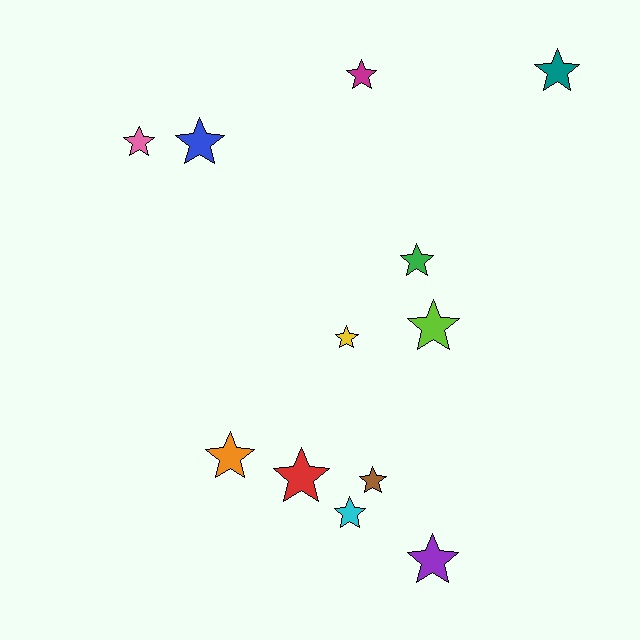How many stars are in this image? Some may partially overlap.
There are 12 stars.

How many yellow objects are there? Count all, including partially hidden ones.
There is 1 yellow object.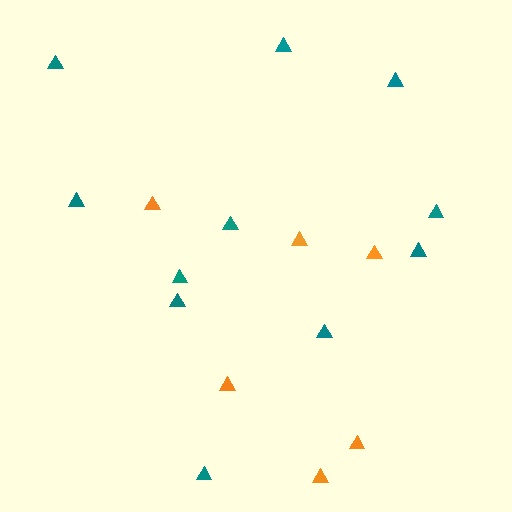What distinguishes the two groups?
There are 2 groups: one group of teal triangles (11) and one group of orange triangles (6).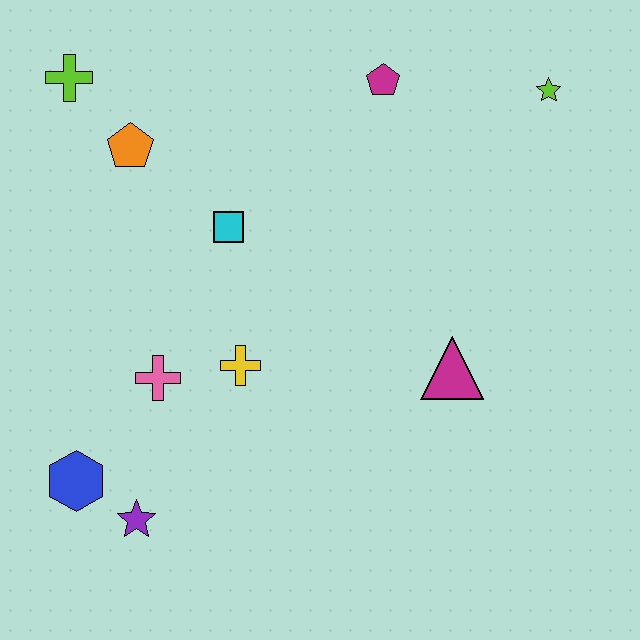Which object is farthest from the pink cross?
The lime star is farthest from the pink cross.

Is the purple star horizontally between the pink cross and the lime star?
No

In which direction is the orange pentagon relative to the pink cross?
The orange pentagon is above the pink cross.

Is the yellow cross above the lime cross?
No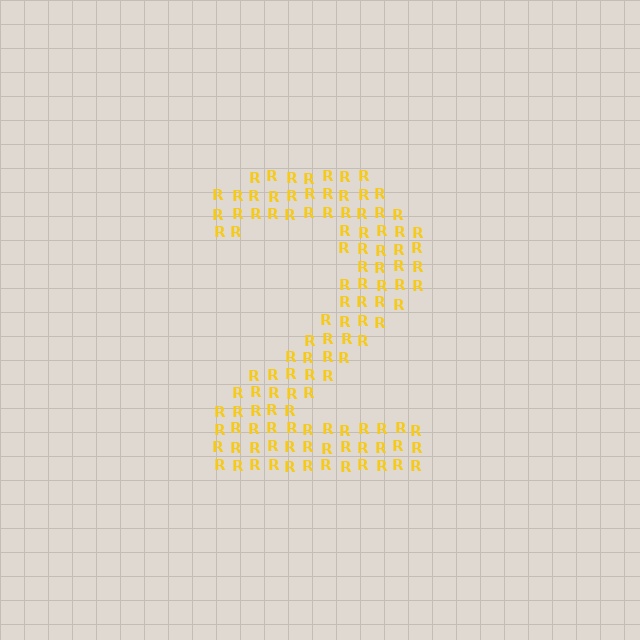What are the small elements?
The small elements are letter R's.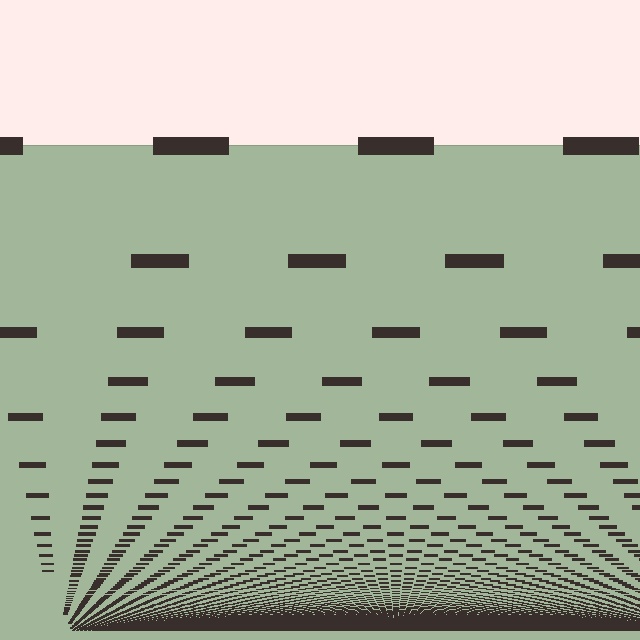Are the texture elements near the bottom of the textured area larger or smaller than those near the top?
Smaller. The gradient is inverted — elements near the bottom are smaller and denser.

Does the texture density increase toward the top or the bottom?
Density increases toward the bottom.